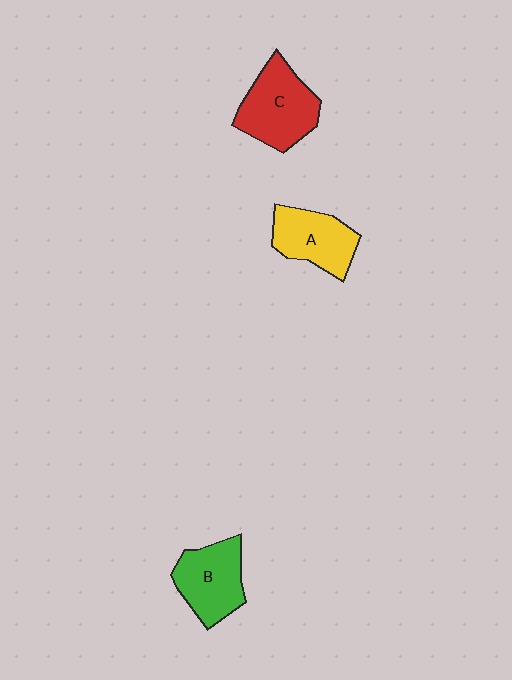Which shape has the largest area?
Shape C (red).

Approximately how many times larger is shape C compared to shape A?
Approximately 1.2 times.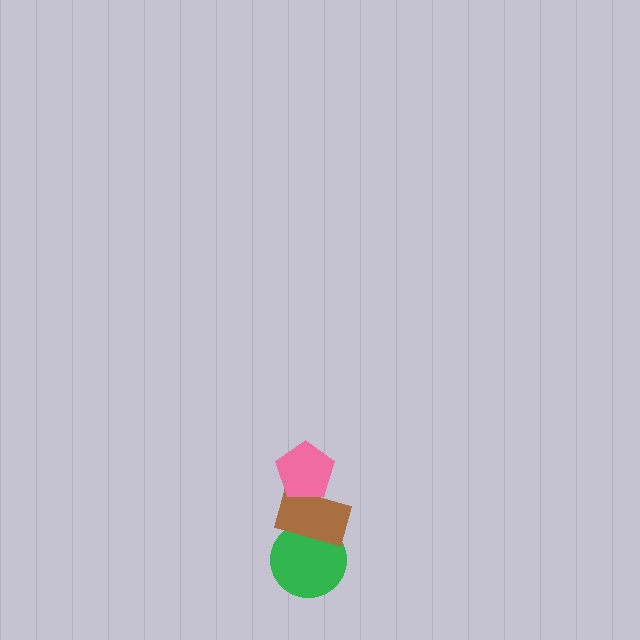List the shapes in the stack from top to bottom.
From top to bottom: the pink pentagon, the brown rectangle, the green circle.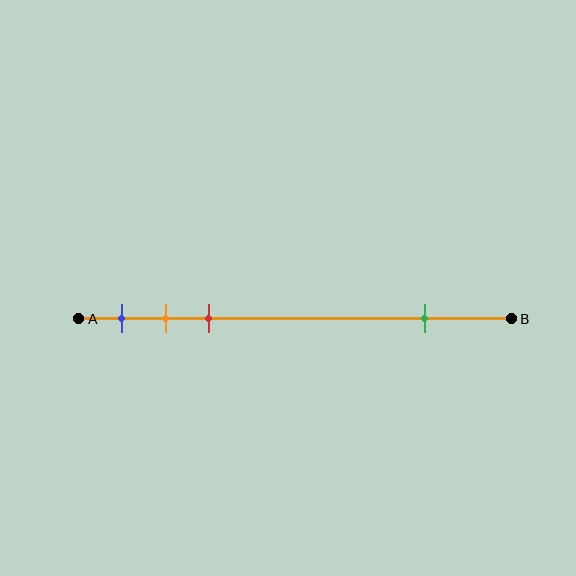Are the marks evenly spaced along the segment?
No, the marks are not evenly spaced.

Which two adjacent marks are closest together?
The orange and red marks are the closest adjacent pair.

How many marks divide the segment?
There are 4 marks dividing the segment.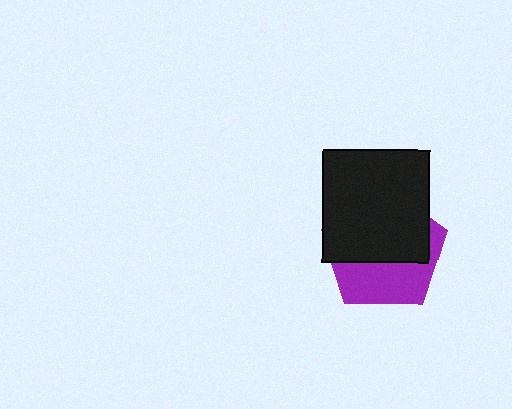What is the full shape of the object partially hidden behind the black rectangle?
The partially hidden object is a purple pentagon.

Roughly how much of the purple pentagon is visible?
A small part of it is visible (roughly 42%).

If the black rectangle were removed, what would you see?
You would see the complete purple pentagon.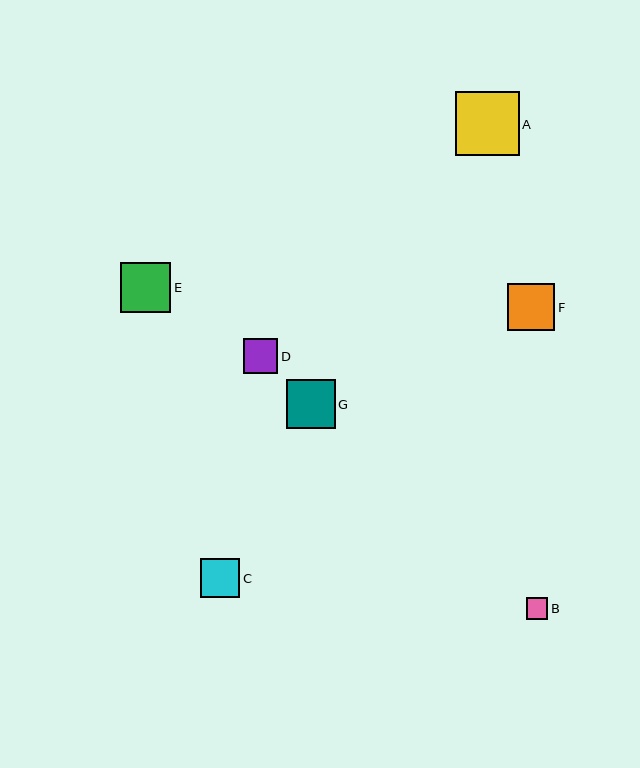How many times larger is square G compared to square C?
Square G is approximately 1.2 times the size of square C.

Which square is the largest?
Square A is the largest with a size of approximately 64 pixels.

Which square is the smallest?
Square B is the smallest with a size of approximately 21 pixels.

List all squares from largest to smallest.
From largest to smallest: A, E, G, F, C, D, B.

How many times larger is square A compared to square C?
Square A is approximately 1.6 times the size of square C.